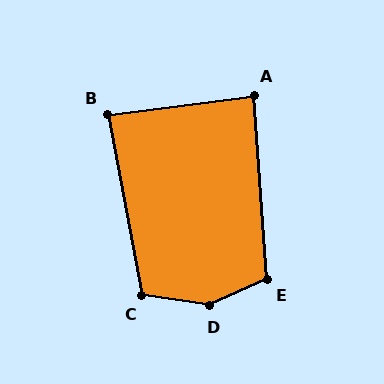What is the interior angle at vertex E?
Approximately 111 degrees (obtuse).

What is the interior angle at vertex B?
Approximately 87 degrees (approximately right).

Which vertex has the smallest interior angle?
A, at approximately 87 degrees.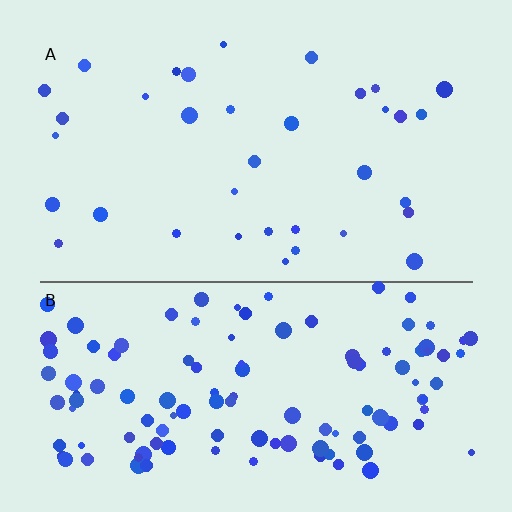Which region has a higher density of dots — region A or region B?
B (the bottom).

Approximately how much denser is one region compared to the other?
Approximately 3.4× — region B over region A.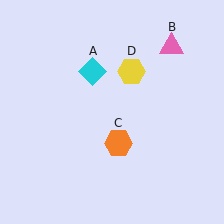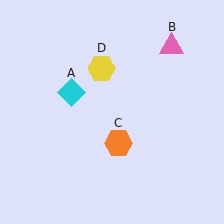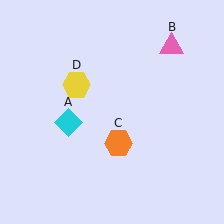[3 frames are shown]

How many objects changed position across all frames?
2 objects changed position: cyan diamond (object A), yellow hexagon (object D).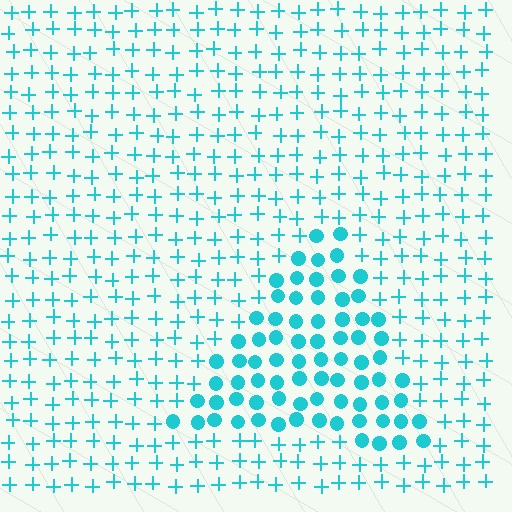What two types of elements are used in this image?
The image uses circles inside the triangle region and plus signs outside it.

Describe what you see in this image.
The image is filled with small cyan elements arranged in a uniform grid. A triangle-shaped region contains circles, while the surrounding area contains plus signs. The boundary is defined purely by the change in element shape.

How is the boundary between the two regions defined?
The boundary is defined by a change in element shape: circles inside vs. plus signs outside. All elements share the same color and spacing.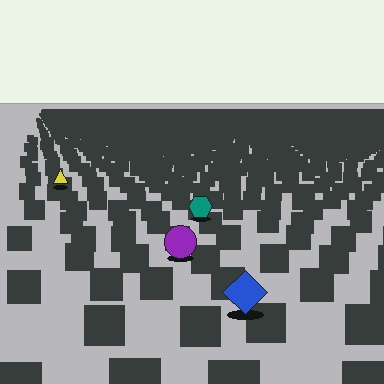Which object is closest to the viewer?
The blue diamond is closest. The texture marks near it are larger and more spread out.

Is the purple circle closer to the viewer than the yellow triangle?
Yes. The purple circle is closer — you can tell from the texture gradient: the ground texture is coarser near it.